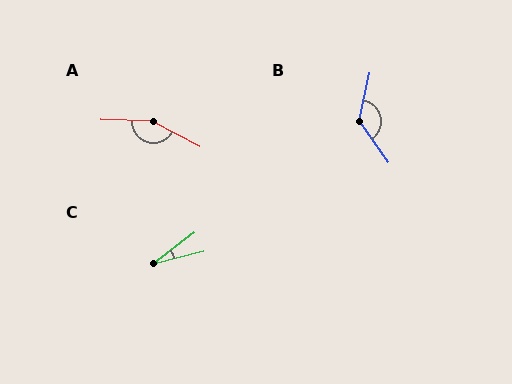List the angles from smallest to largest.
C (24°), B (132°), A (153°).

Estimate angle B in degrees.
Approximately 132 degrees.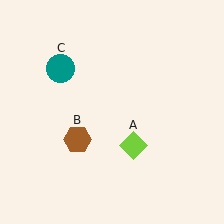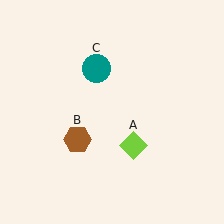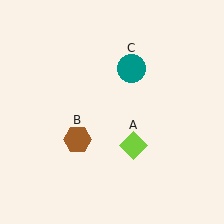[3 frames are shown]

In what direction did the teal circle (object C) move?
The teal circle (object C) moved right.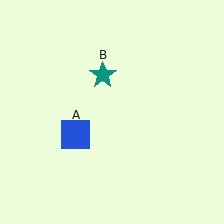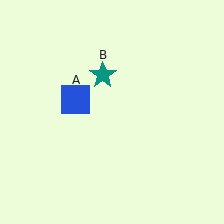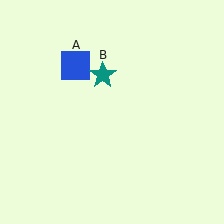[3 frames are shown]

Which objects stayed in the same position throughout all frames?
Teal star (object B) remained stationary.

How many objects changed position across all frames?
1 object changed position: blue square (object A).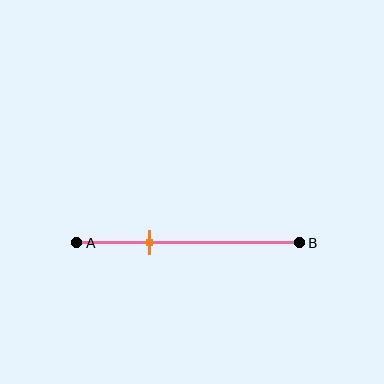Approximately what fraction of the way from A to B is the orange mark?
The orange mark is approximately 35% of the way from A to B.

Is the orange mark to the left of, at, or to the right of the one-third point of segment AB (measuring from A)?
The orange mark is approximately at the one-third point of segment AB.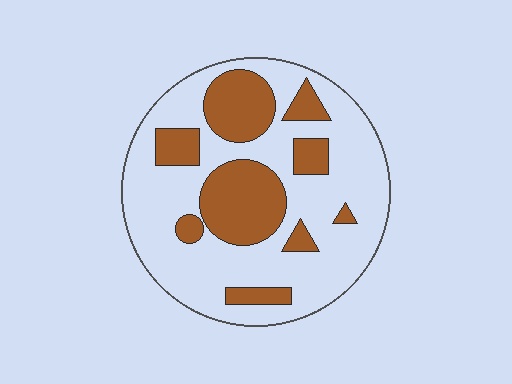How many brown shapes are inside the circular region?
9.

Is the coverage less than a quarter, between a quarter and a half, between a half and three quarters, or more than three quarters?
Between a quarter and a half.